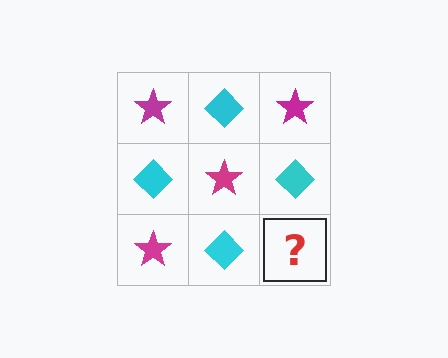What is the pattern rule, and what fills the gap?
The rule is that it alternates magenta star and cyan diamond in a checkerboard pattern. The gap should be filled with a magenta star.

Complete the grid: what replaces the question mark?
The question mark should be replaced with a magenta star.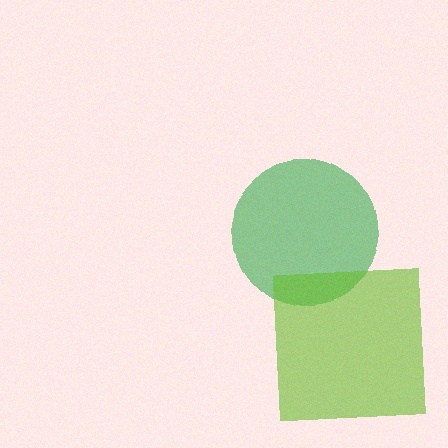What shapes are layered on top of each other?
The layered shapes are: a green circle, a lime square.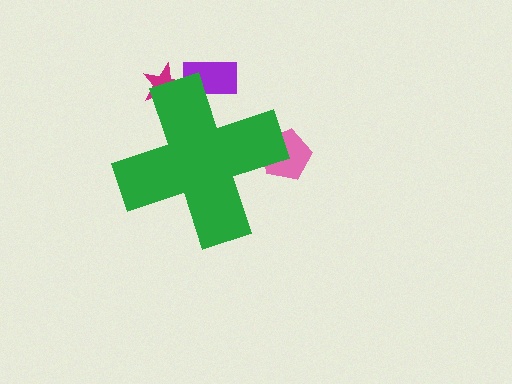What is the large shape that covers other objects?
A green cross.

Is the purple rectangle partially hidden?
Yes, the purple rectangle is partially hidden behind the green cross.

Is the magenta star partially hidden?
Yes, the magenta star is partially hidden behind the green cross.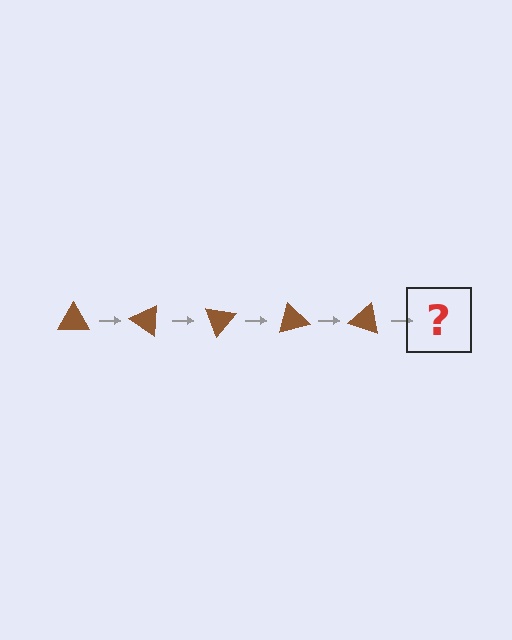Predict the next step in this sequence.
The next step is a brown triangle rotated 175 degrees.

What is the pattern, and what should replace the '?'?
The pattern is that the triangle rotates 35 degrees each step. The '?' should be a brown triangle rotated 175 degrees.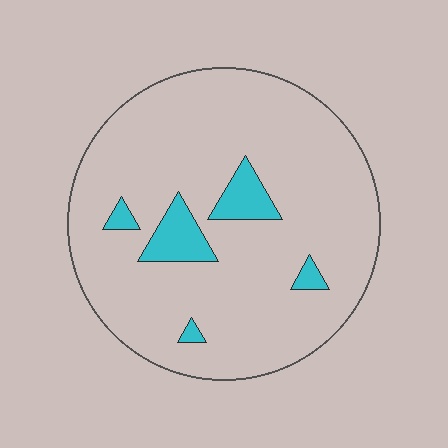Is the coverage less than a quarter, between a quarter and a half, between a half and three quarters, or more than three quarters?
Less than a quarter.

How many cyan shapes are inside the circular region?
5.